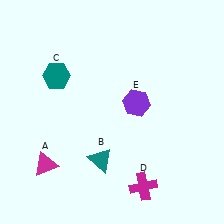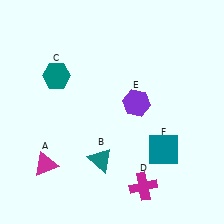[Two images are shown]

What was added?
A teal square (F) was added in Image 2.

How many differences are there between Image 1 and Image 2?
There is 1 difference between the two images.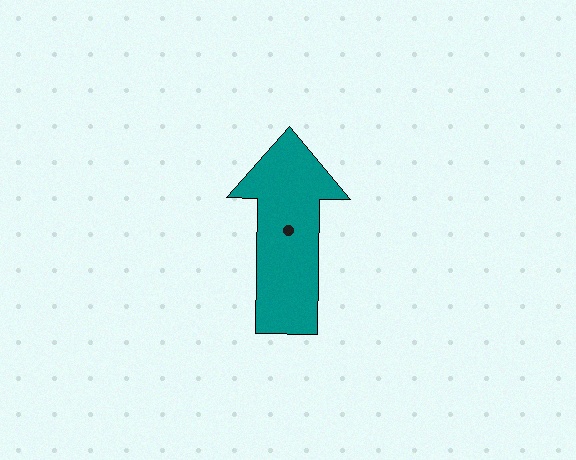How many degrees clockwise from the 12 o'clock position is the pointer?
Approximately 1 degrees.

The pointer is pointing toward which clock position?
Roughly 12 o'clock.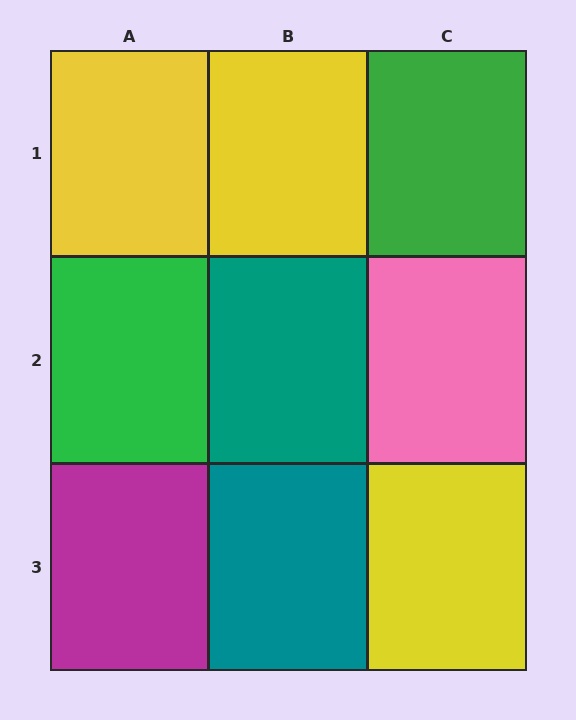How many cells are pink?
1 cell is pink.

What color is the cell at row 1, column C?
Green.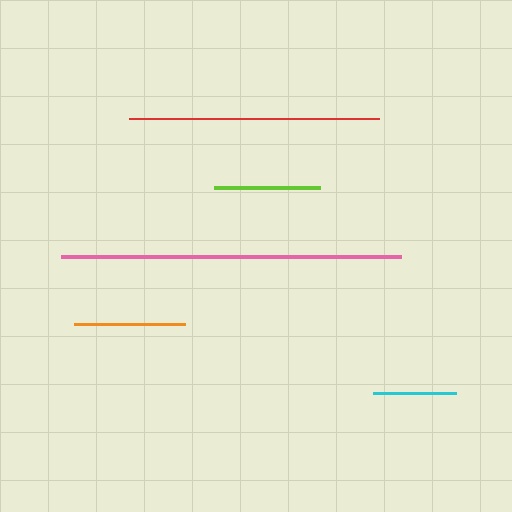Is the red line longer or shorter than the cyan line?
The red line is longer than the cyan line.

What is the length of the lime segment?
The lime segment is approximately 106 pixels long.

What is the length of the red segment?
The red segment is approximately 250 pixels long.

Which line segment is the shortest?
The cyan line is the shortest at approximately 83 pixels.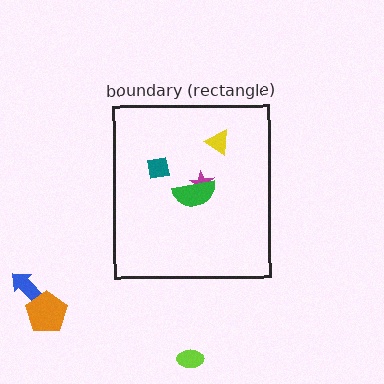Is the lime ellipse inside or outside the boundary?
Outside.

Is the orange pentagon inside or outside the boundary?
Outside.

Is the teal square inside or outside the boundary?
Inside.